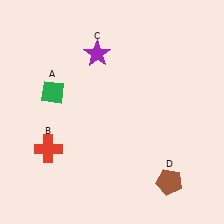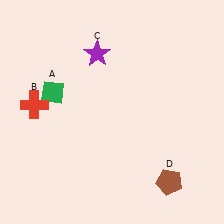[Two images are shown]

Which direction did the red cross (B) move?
The red cross (B) moved up.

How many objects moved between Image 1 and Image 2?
1 object moved between the two images.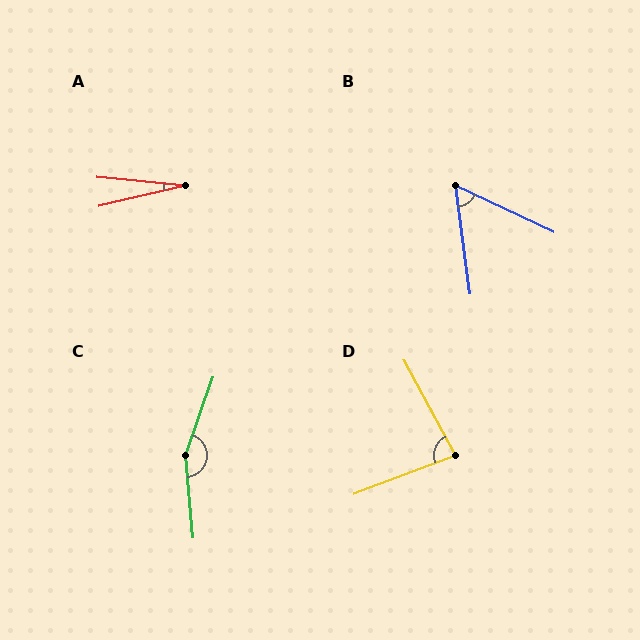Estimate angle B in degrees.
Approximately 57 degrees.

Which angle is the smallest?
A, at approximately 19 degrees.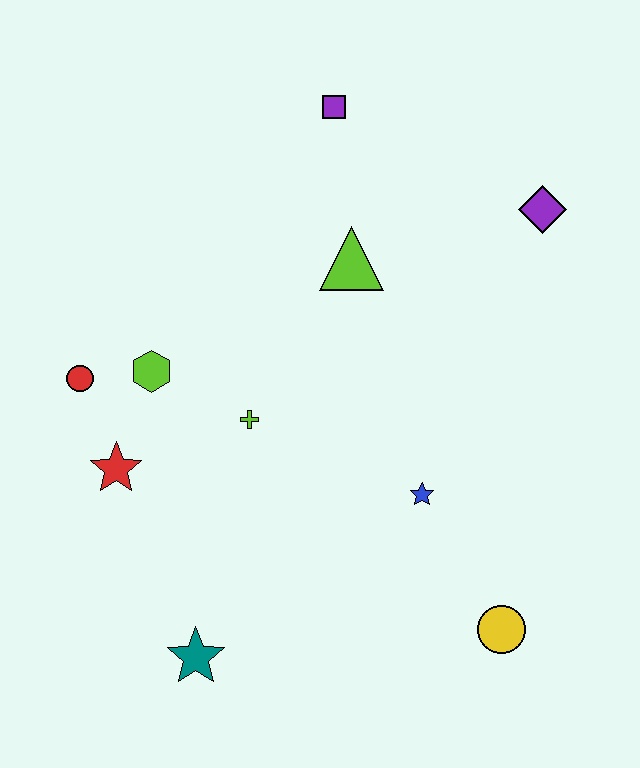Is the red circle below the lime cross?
No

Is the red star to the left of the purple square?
Yes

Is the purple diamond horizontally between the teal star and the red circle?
No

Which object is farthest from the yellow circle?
The purple square is farthest from the yellow circle.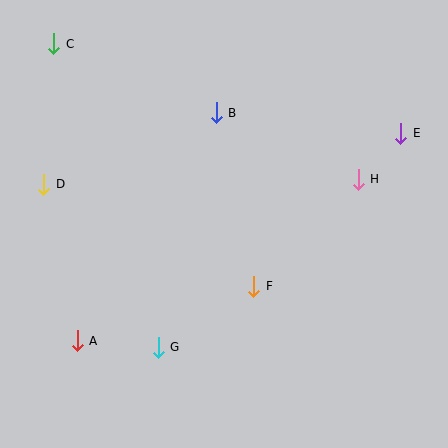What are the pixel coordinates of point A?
Point A is at (77, 341).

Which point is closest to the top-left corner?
Point C is closest to the top-left corner.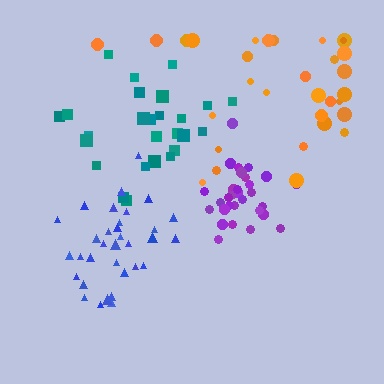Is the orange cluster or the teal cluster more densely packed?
Teal.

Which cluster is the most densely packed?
Purple.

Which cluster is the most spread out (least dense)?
Orange.